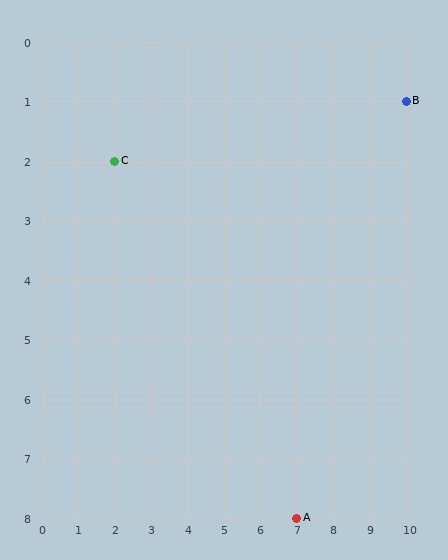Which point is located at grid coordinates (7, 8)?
Point A is at (7, 8).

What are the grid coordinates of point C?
Point C is at grid coordinates (2, 2).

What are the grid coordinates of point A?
Point A is at grid coordinates (7, 8).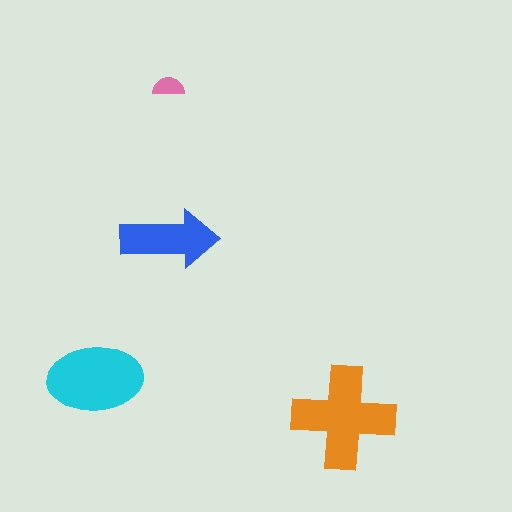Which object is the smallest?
The pink semicircle.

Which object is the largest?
The orange cross.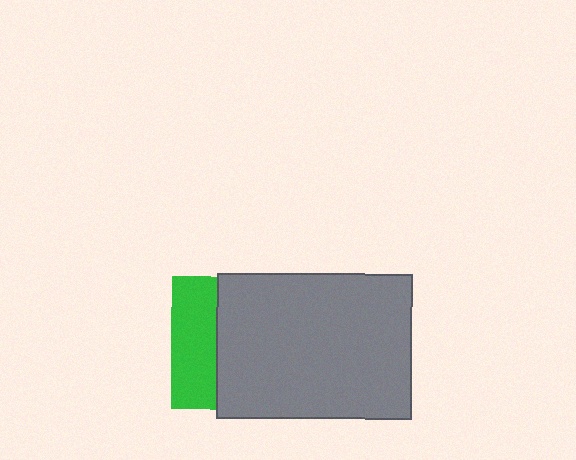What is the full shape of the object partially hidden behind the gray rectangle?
The partially hidden object is a green square.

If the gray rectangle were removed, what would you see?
You would see the complete green square.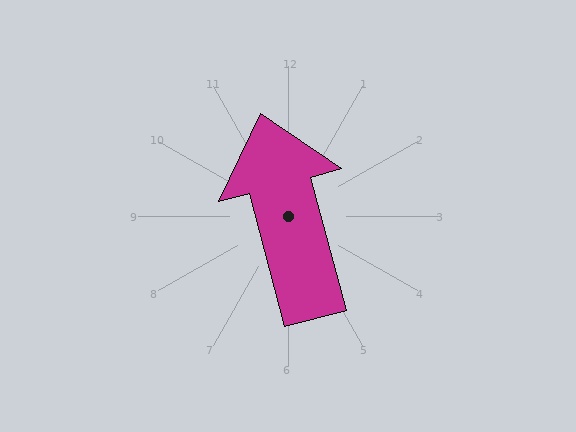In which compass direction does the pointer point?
North.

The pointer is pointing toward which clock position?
Roughly 12 o'clock.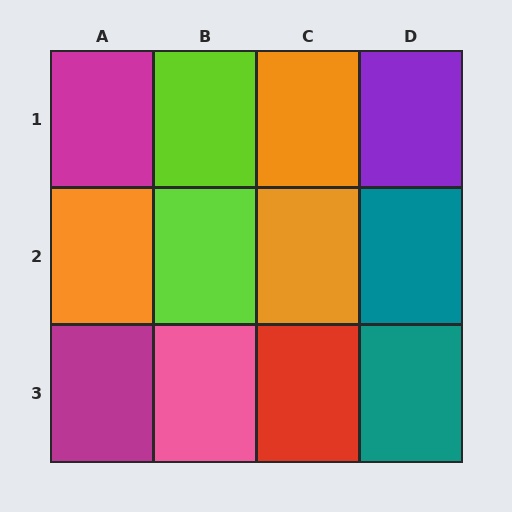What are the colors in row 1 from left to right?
Magenta, lime, orange, purple.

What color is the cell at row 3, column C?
Red.